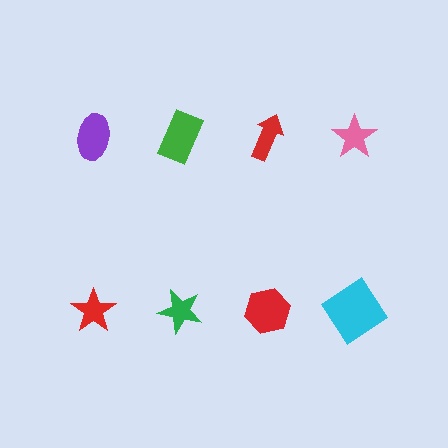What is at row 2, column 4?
A cyan diamond.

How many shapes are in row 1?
4 shapes.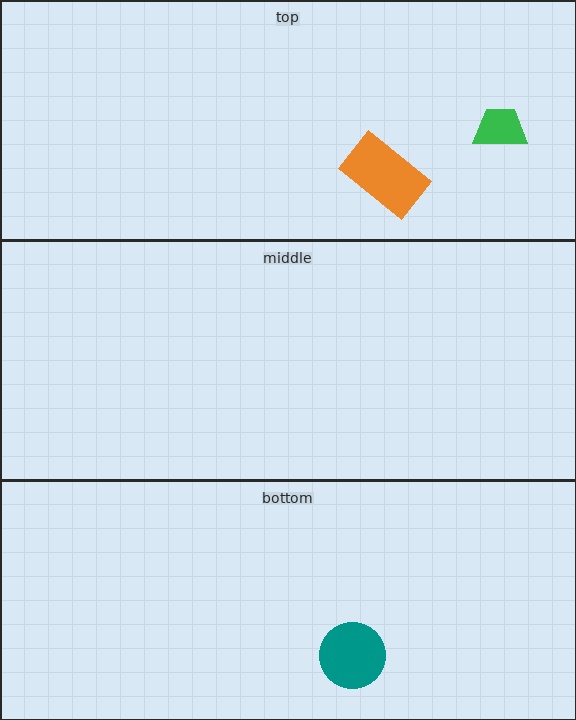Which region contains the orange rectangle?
The top region.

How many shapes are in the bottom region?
1.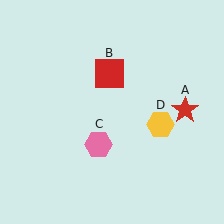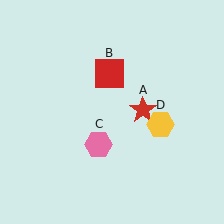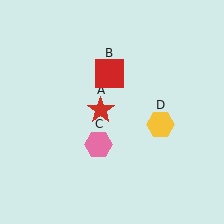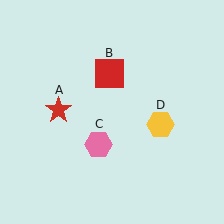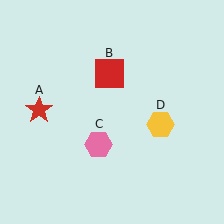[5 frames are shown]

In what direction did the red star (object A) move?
The red star (object A) moved left.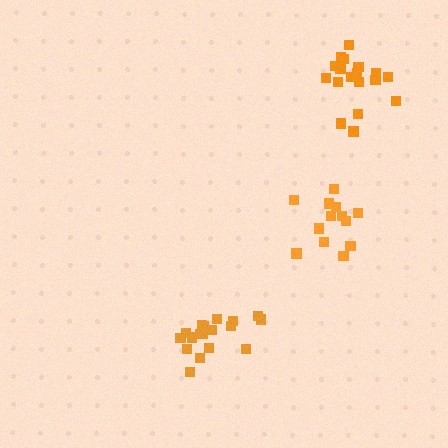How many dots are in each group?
Group 1: 18 dots, Group 2: 13 dots, Group 3: 18 dots (49 total).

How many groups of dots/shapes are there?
There are 3 groups.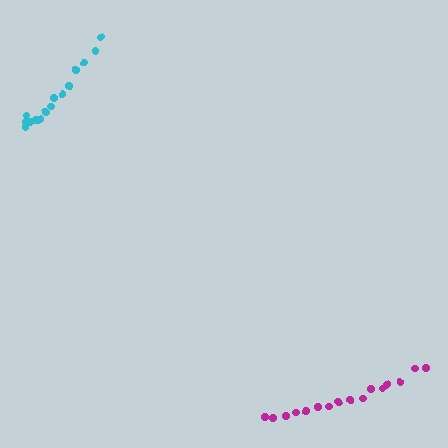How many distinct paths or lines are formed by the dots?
There are 2 distinct paths.